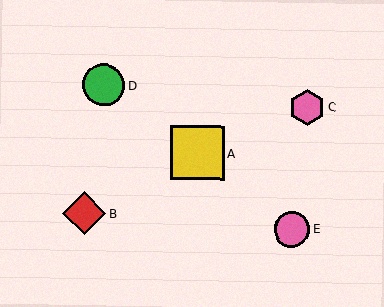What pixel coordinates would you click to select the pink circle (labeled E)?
Click at (292, 229) to select the pink circle E.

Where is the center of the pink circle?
The center of the pink circle is at (292, 229).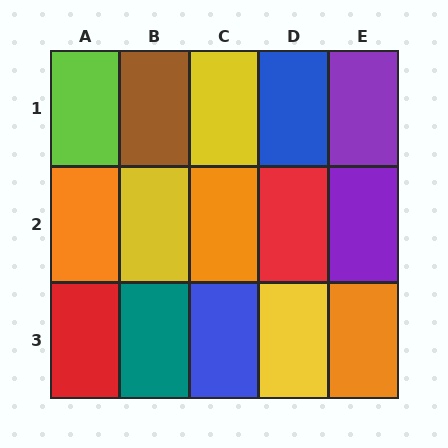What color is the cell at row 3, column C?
Blue.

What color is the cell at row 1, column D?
Blue.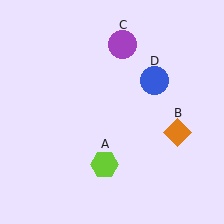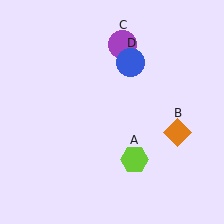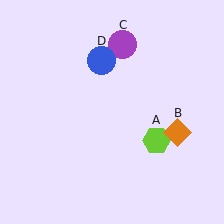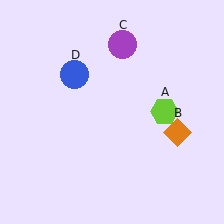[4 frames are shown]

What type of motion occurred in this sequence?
The lime hexagon (object A), blue circle (object D) rotated counterclockwise around the center of the scene.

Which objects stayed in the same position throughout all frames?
Orange diamond (object B) and purple circle (object C) remained stationary.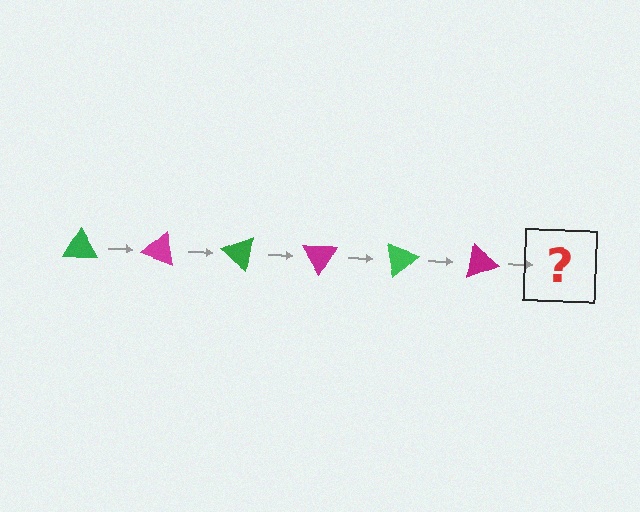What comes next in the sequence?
The next element should be a green triangle, rotated 120 degrees from the start.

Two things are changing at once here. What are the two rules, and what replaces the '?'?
The two rules are that it rotates 20 degrees each step and the color cycles through green and magenta. The '?' should be a green triangle, rotated 120 degrees from the start.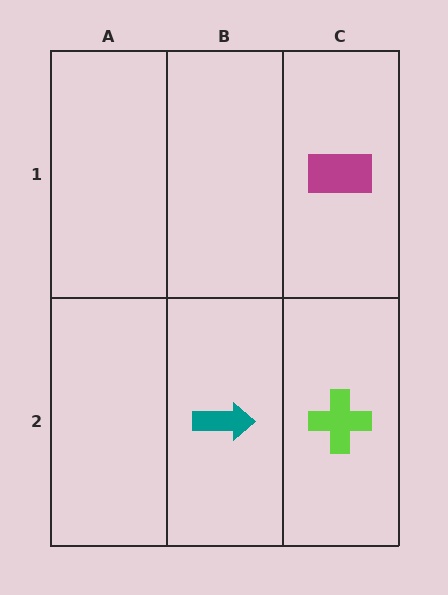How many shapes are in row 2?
2 shapes.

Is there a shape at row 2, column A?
No, that cell is empty.